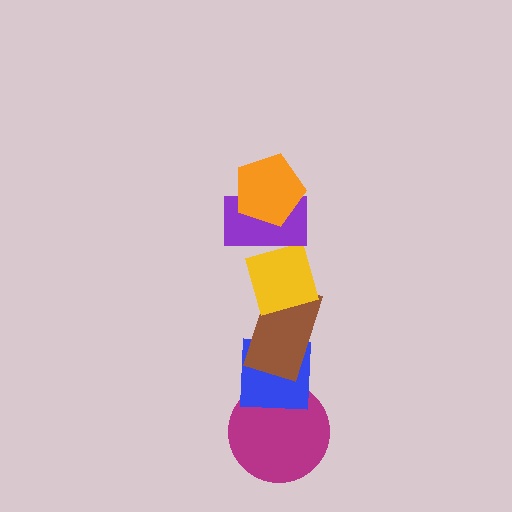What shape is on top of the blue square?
The brown rectangle is on top of the blue square.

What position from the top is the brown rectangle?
The brown rectangle is 4th from the top.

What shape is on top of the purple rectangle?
The orange pentagon is on top of the purple rectangle.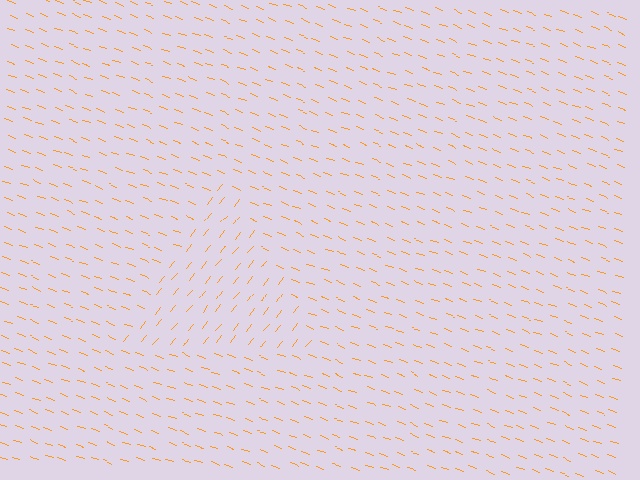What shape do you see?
I see a triangle.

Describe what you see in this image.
The image is filled with small orange line segments. A triangle region in the image has lines oriented differently from the surrounding lines, creating a visible texture boundary.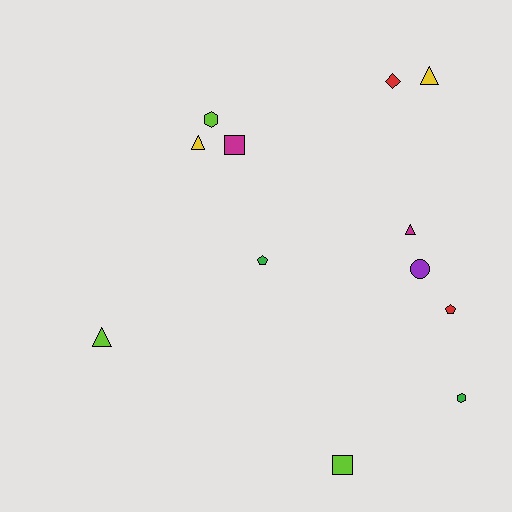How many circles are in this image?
There is 1 circle.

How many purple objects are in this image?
There is 1 purple object.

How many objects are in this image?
There are 12 objects.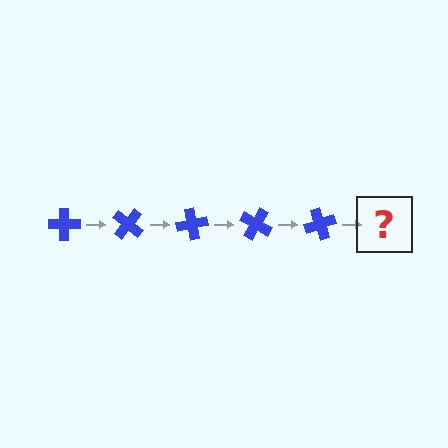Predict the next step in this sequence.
The next step is a blue cross rotated 200 degrees.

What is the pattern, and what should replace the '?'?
The pattern is that the cross rotates 40 degrees each step. The '?' should be a blue cross rotated 200 degrees.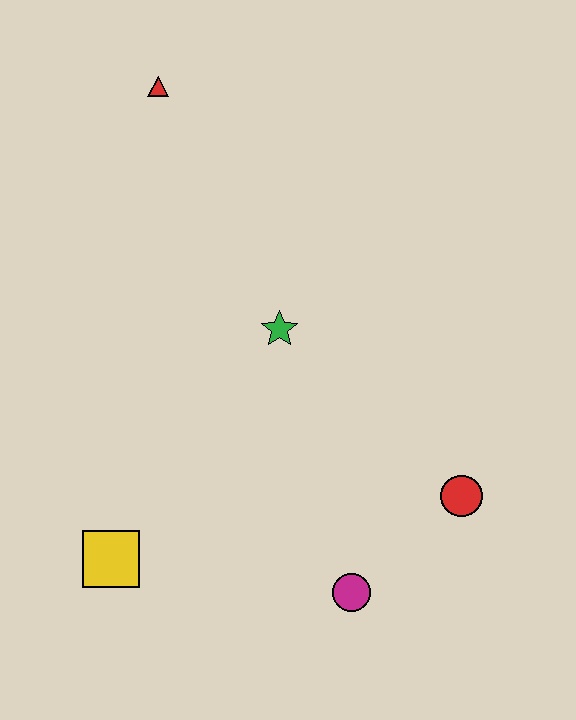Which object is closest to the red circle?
The magenta circle is closest to the red circle.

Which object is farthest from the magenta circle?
The red triangle is farthest from the magenta circle.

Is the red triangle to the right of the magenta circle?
No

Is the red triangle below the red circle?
No